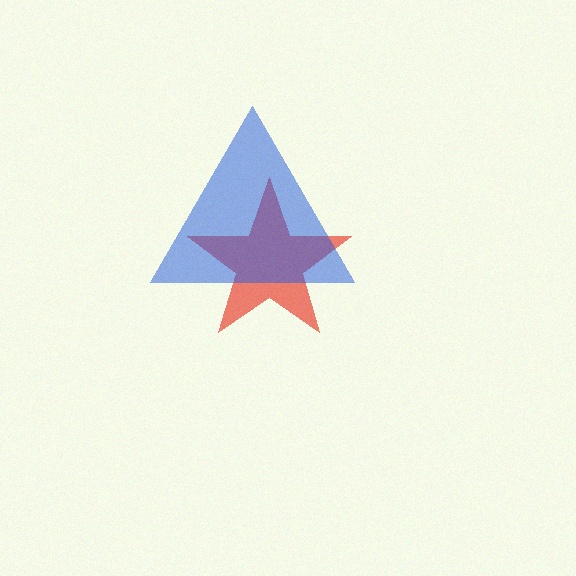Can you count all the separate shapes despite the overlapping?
Yes, there are 2 separate shapes.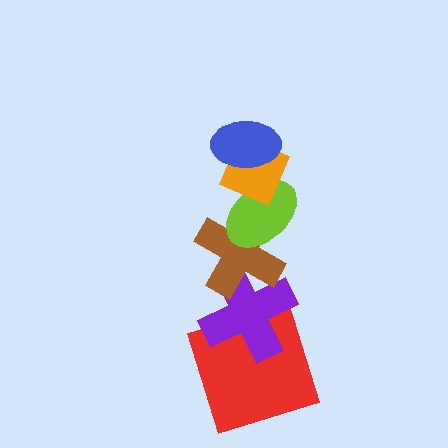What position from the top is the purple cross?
The purple cross is 5th from the top.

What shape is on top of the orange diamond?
The blue ellipse is on top of the orange diamond.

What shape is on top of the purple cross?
The brown cross is on top of the purple cross.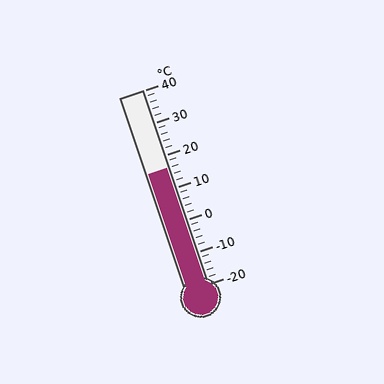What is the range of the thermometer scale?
The thermometer scale ranges from -20°C to 40°C.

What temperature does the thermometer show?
The thermometer shows approximately 16°C.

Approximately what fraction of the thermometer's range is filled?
The thermometer is filled to approximately 60% of its range.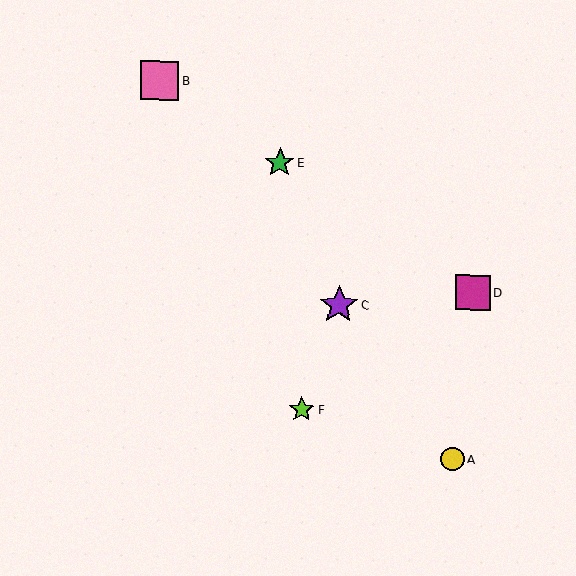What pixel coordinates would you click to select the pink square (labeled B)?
Click at (160, 81) to select the pink square B.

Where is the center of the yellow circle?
The center of the yellow circle is at (452, 459).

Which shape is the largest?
The pink square (labeled B) is the largest.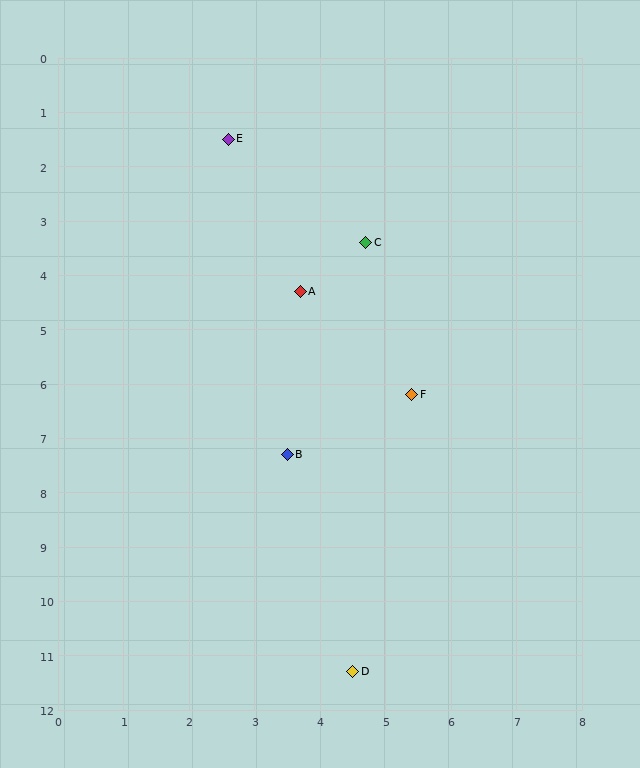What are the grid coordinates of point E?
Point E is at approximately (2.6, 1.5).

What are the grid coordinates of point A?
Point A is at approximately (3.7, 4.3).